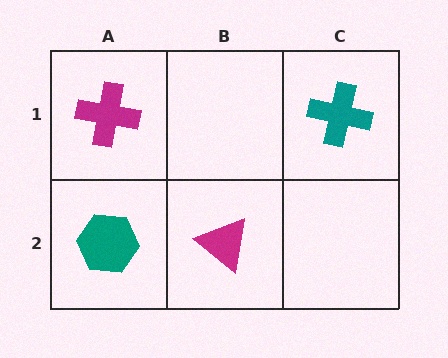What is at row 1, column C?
A teal cross.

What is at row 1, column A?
A magenta cross.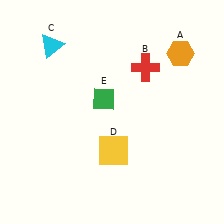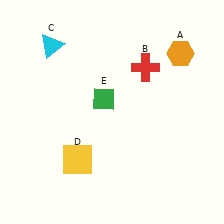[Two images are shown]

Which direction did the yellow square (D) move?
The yellow square (D) moved left.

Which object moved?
The yellow square (D) moved left.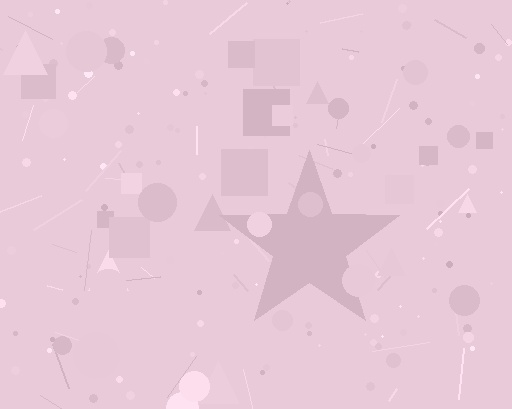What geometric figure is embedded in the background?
A star is embedded in the background.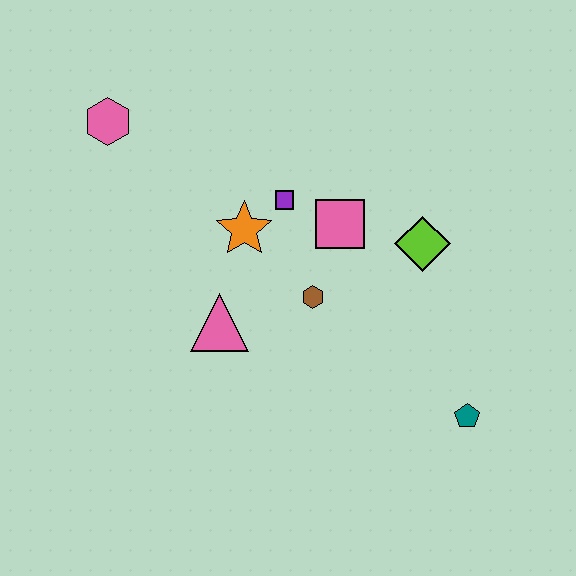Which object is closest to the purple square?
The orange star is closest to the purple square.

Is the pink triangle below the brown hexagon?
Yes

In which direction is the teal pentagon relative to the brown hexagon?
The teal pentagon is to the right of the brown hexagon.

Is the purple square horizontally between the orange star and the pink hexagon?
No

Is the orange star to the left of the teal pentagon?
Yes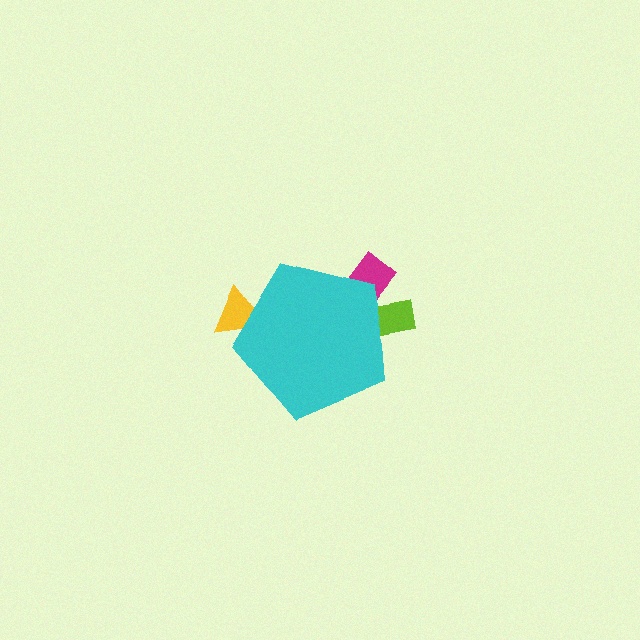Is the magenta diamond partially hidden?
Yes, the magenta diamond is partially hidden behind the cyan pentagon.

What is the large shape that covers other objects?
A cyan pentagon.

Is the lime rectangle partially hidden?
Yes, the lime rectangle is partially hidden behind the cyan pentagon.